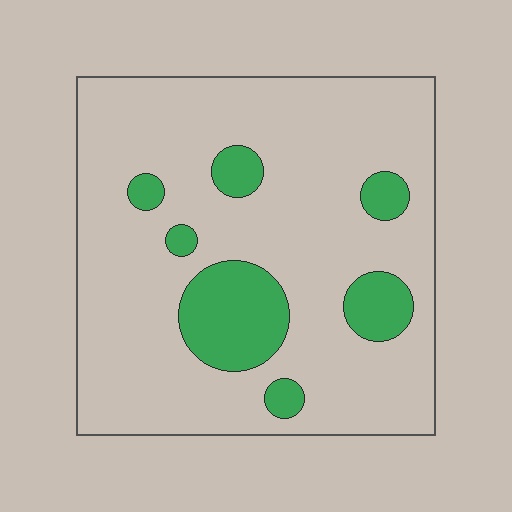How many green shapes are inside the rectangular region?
7.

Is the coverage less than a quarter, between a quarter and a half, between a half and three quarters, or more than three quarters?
Less than a quarter.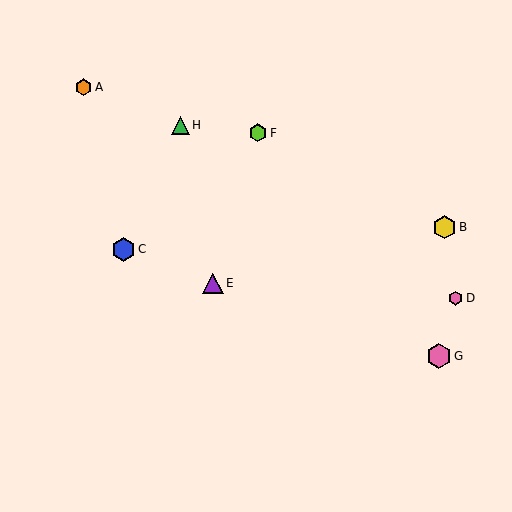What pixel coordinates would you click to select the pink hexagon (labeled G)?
Click at (439, 356) to select the pink hexagon G.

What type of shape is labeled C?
Shape C is a blue hexagon.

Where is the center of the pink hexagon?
The center of the pink hexagon is at (455, 298).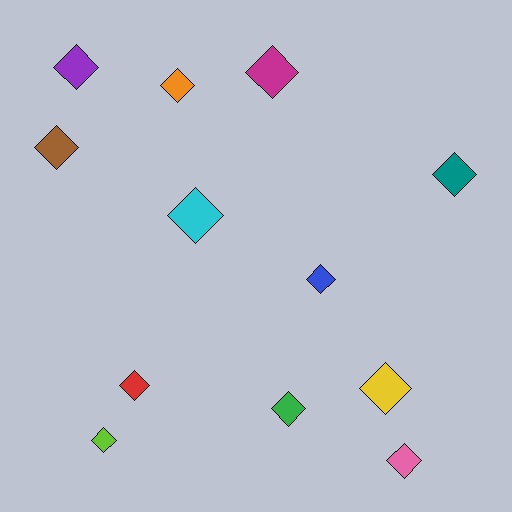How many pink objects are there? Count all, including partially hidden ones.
There is 1 pink object.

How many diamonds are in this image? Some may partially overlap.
There are 12 diamonds.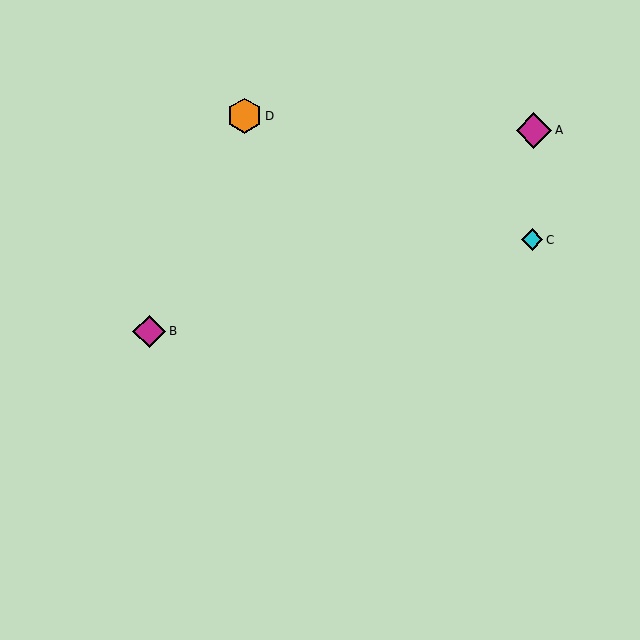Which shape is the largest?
The magenta diamond (labeled A) is the largest.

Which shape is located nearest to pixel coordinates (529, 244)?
The cyan diamond (labeled C) at (532, 240) is nearest to that location.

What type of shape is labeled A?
Shape A is a magenta diamond.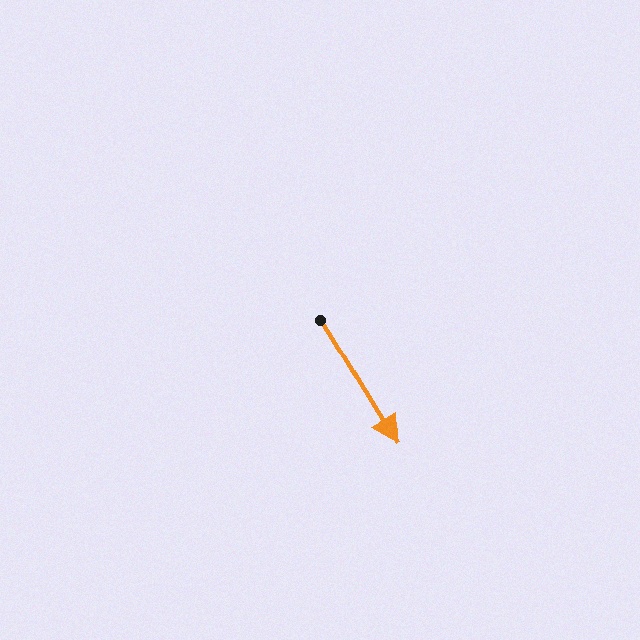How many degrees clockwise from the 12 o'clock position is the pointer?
Approximately 149 degrees.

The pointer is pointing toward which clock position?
Roughly 5 o'clock.